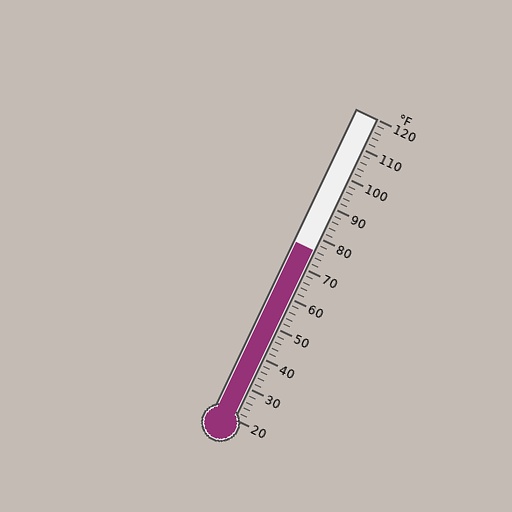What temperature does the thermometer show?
The thermometer shows approximately 76°F.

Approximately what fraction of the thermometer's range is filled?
The thermometer is filled to approximately 55% of its range.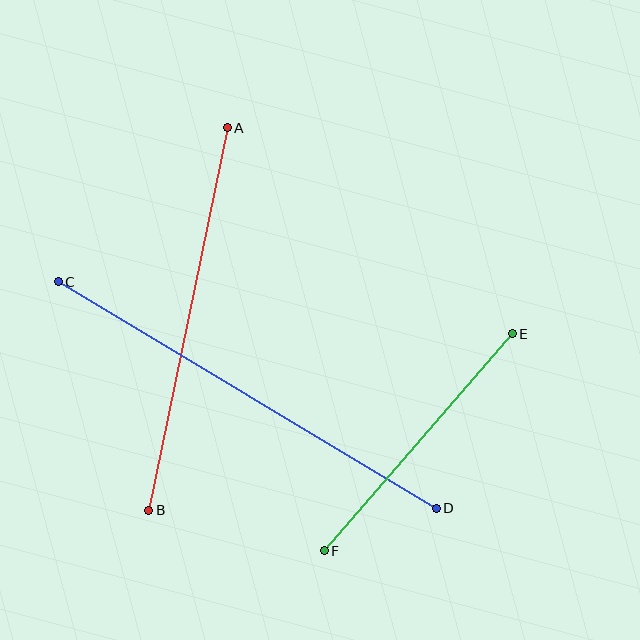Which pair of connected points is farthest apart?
Points C and D are farthest apart.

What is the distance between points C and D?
The distance is approximately 441 pixels.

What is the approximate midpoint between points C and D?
The midpoint is at approximately (247, 395) pixels.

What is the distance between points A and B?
The distance is approximately 391 pixels.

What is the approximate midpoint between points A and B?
The midpoint is at approximately (188, 319) pixels.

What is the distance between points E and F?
The distance is approximately 288 pixels.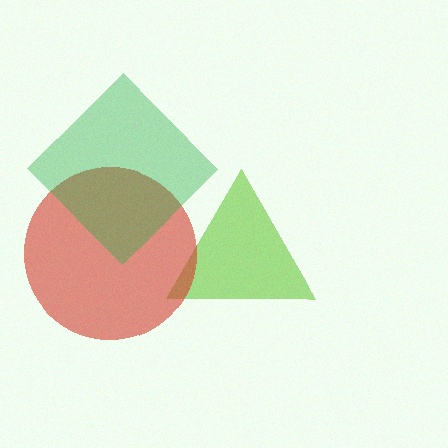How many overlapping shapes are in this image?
There are 3 overlapping shapes in the image.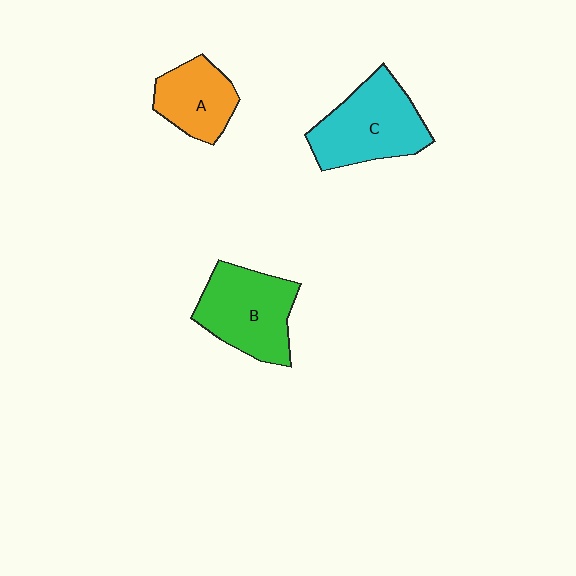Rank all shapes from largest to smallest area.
From largest to smallest: C (cyan), B (green), A (orange).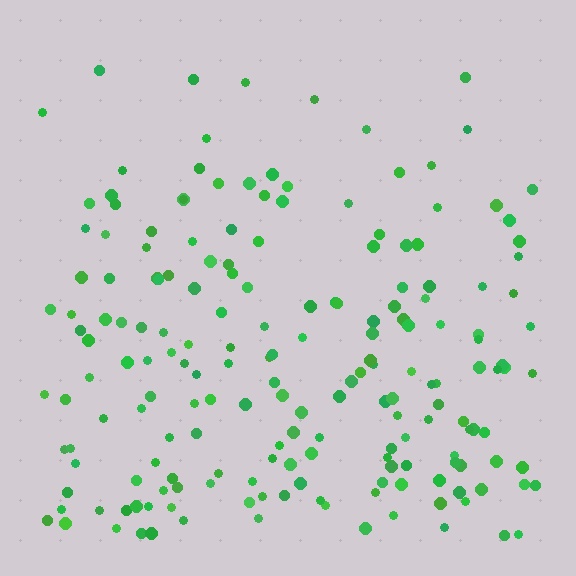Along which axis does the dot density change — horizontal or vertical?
Vertical.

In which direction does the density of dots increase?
From top to bottom, with the bottom side densest.